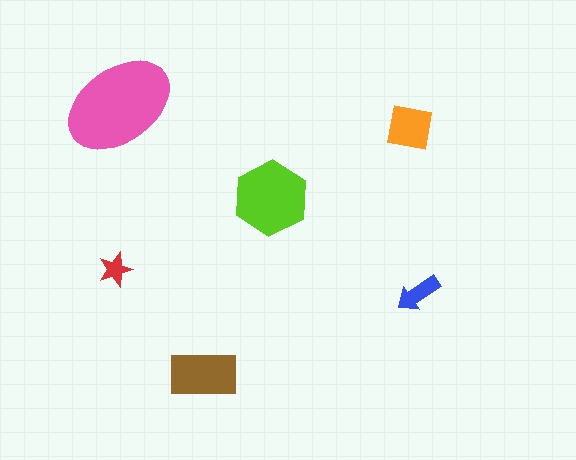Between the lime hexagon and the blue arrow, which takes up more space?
The lime hexagon.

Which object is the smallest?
The red star.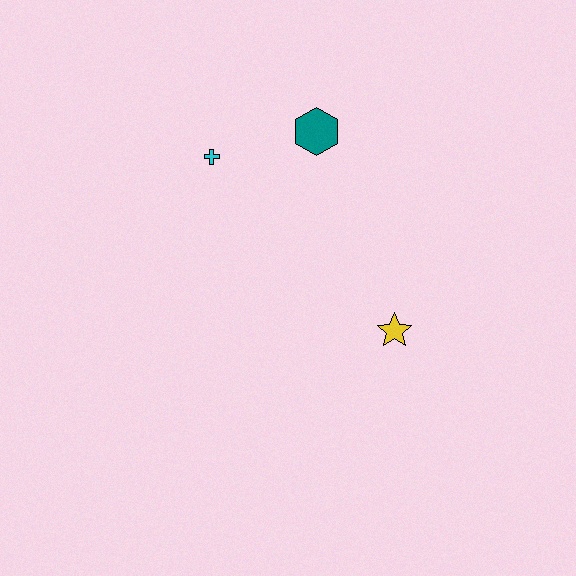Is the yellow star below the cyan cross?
Yes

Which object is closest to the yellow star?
The teal hexagon is closest to the yellow star.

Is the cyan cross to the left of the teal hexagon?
Yes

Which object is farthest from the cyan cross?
The yellow star is farthest from the cyan cross.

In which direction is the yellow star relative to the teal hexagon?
The yellow star is below the teal hexagon.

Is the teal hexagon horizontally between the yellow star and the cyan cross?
Yes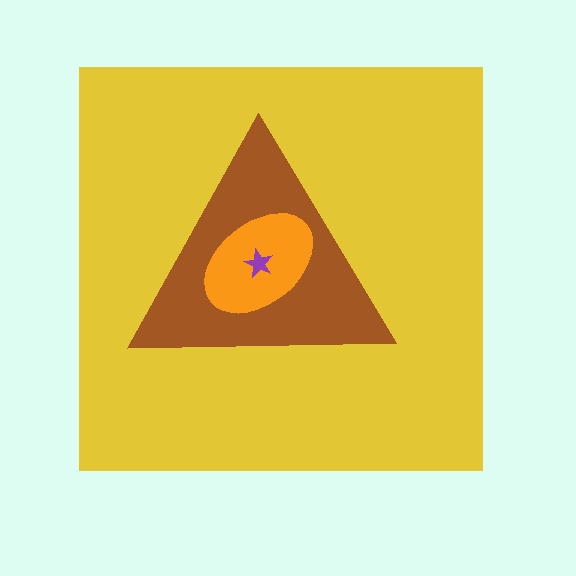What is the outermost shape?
The yellow square.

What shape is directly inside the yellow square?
The brown triangle.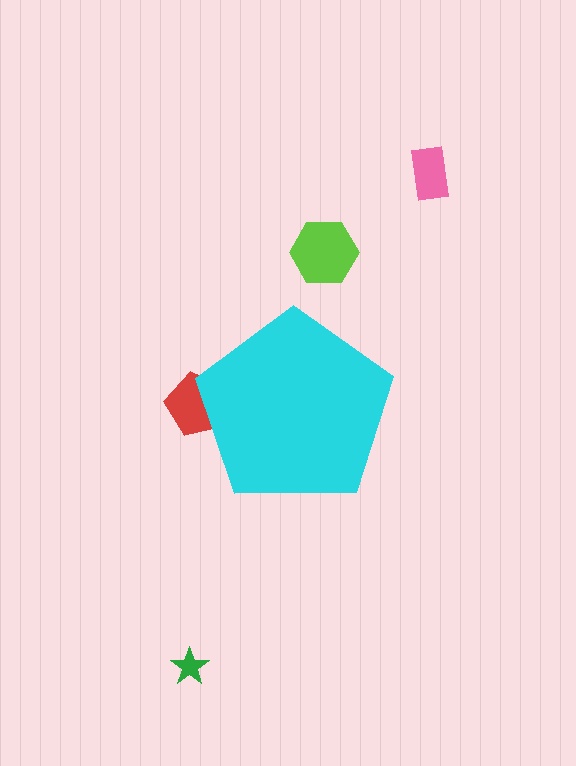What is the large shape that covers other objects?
A cyan pentagon.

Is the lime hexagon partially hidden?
No, the lime hexagon is fully visible.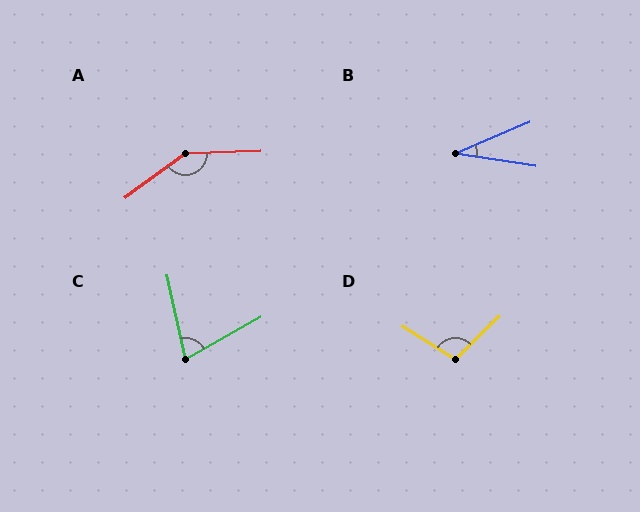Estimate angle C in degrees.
Approximately 73 degrees.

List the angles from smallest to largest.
B (32°), C (73°), D (103°), A (145°).